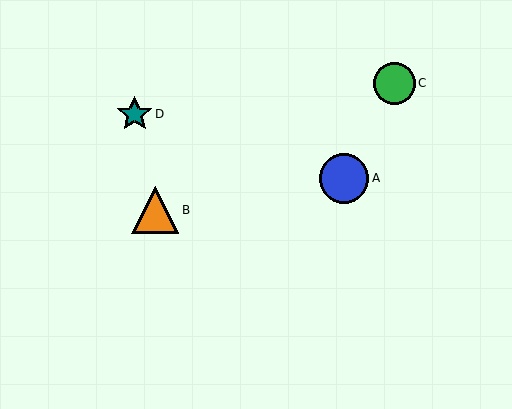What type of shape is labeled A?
Shape A is a blue circle.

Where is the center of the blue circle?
The center of the blue circle is at (344, 178).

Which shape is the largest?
The blue circle (labeled A) is the largest.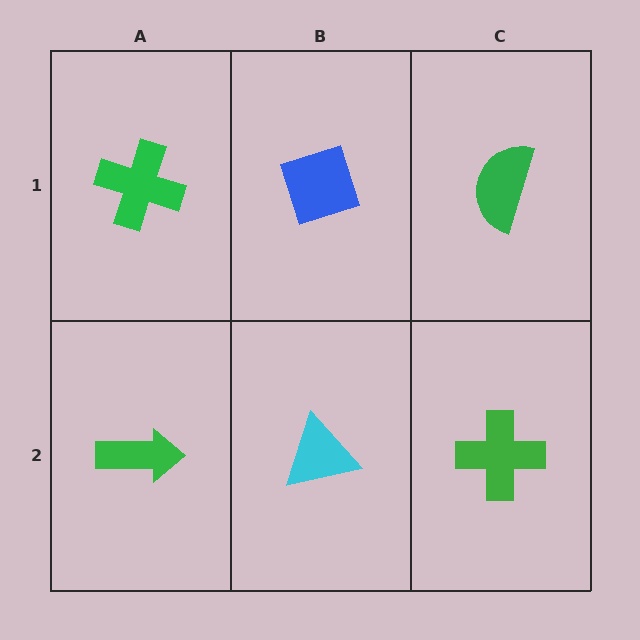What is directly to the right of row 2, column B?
A green cross.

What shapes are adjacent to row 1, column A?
A green arrow (row 2, column A), a blue diamond (row 1, column B).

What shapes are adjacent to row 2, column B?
A blue diamond (row 1, column B), a green arrow (row 2, column A), a green cross (row 2, column C).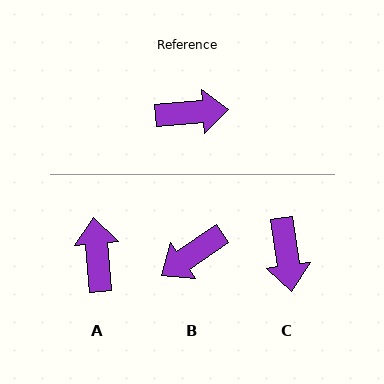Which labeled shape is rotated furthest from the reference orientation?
B, about 150 degrees away.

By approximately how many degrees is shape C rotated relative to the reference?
Approximately 87 degrees clockwise.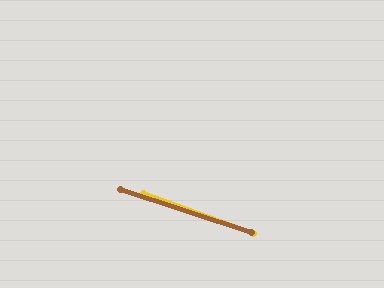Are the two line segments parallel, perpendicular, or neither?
Parallel — their directions differ by only 1.9°.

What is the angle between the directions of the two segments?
Approximately 2 degrees.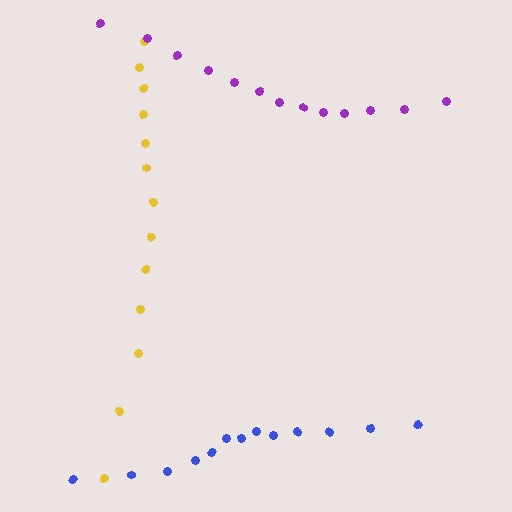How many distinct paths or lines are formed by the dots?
There are 3 distinct paths.